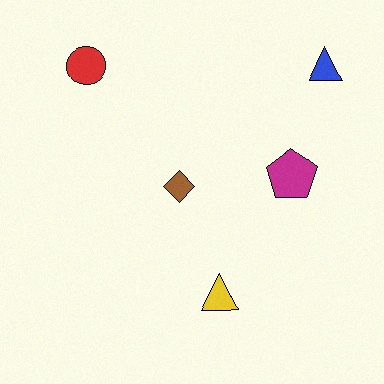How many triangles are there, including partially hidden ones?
There are 2 triangles.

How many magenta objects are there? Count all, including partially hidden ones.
There is 1 magenta object.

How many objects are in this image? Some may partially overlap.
There are 5 objects.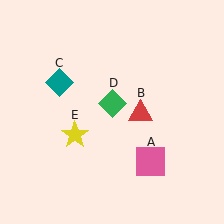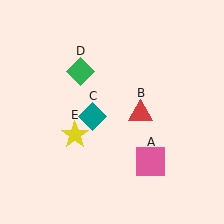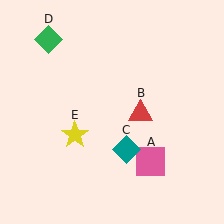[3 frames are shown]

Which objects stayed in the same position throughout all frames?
Pink square (object A) and red triangle (object B) and yellow star (object E) remained stationary.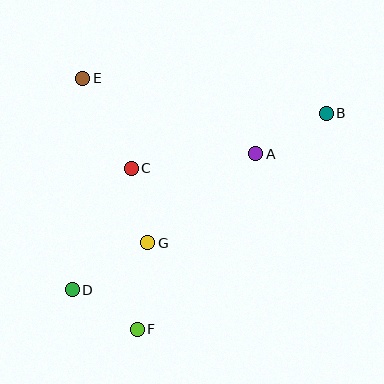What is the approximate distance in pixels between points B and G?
The distance between B and G is approximately 221 pixels.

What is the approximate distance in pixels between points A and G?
The distance between A and G is approximately 140 pixels.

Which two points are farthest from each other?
Points B and D are farthest from each other.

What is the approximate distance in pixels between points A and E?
The distance between A and E is approximately 189 pixels.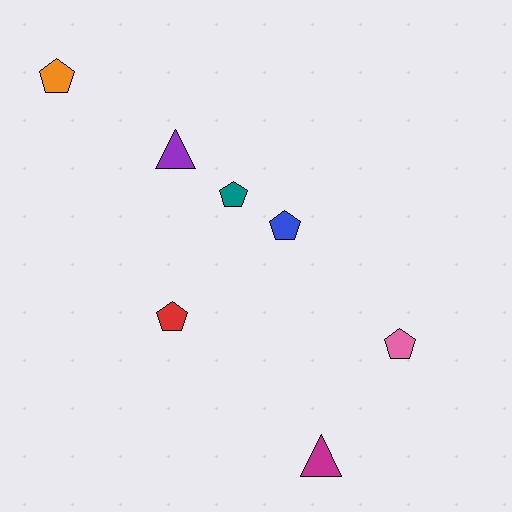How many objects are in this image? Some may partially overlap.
There are 7 objects.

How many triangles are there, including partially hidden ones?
There are 2 triangles.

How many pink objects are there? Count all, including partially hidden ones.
There is 1 pink object.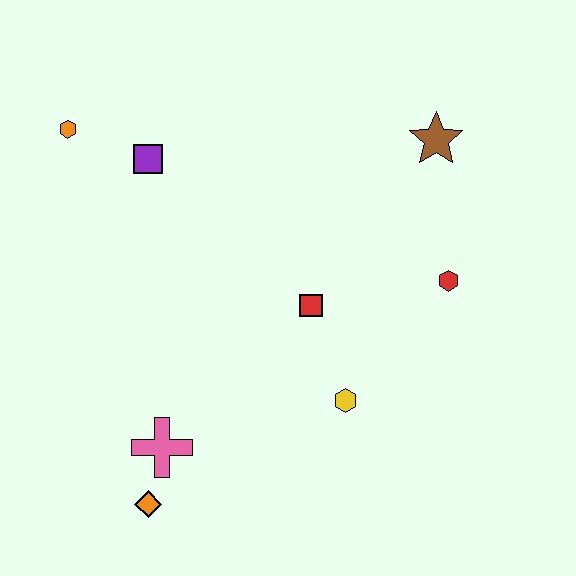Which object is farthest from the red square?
The orange hexagon is farthest from the red square.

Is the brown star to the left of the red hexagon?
Yes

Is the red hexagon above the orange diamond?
Yes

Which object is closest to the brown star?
The red hexagon is closest to the brown star.